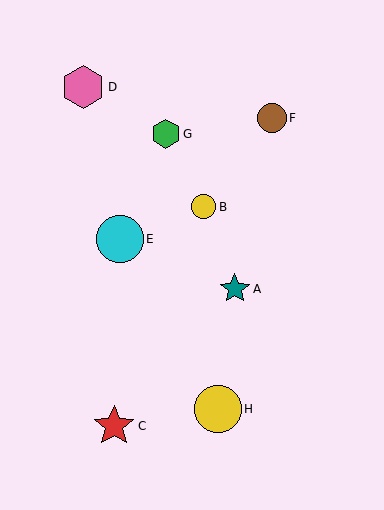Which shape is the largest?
The cyan circle (labeled E) is the largest.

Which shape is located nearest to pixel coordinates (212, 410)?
The yellow circle (labeled H) at (218, 409) is nearest to that location.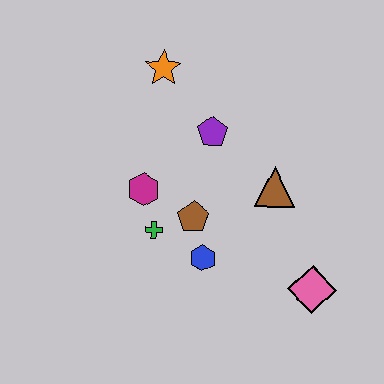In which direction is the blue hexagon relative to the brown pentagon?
The blue hexagon is below the brown pentagon.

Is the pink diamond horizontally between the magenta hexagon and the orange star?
No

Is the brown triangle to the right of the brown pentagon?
Yes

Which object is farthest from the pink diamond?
The orange star is farthest from the pink diamond.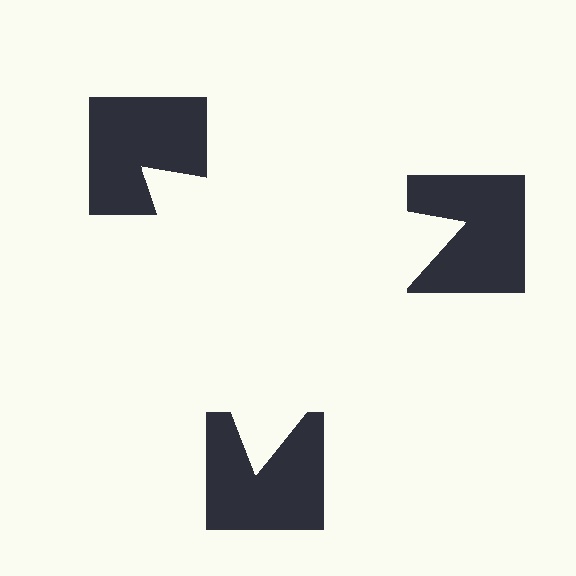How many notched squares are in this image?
There are 3 — one at each vertex of the illusory triangle.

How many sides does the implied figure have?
3 sides.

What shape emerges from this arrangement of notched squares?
An illusory triangle — its edges are inferred from the aligned wedge cuts in the notched squares, not physically drawn.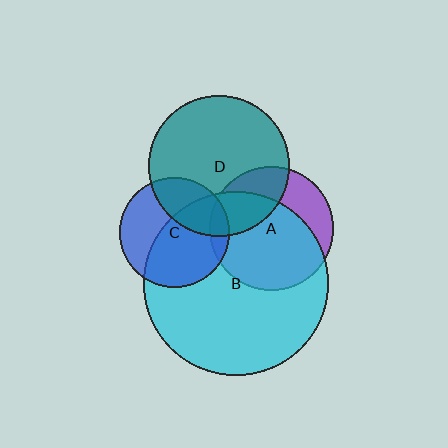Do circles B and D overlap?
Yes.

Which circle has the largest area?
Circle B (cyan).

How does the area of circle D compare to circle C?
Approximately 1.7 times.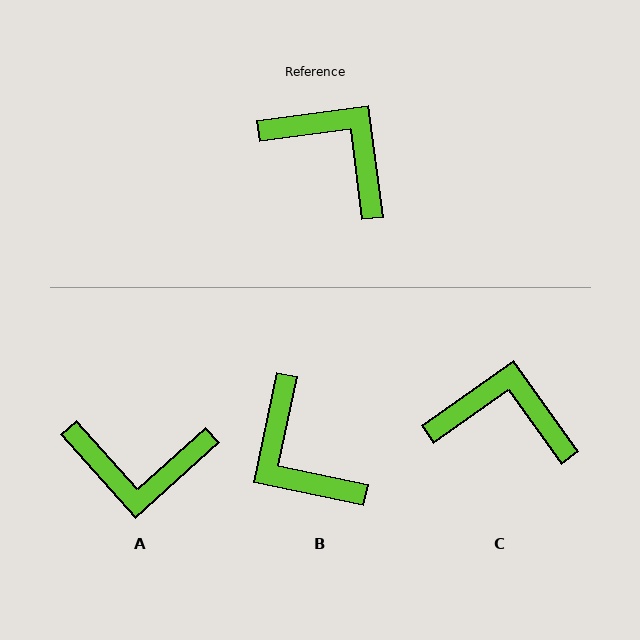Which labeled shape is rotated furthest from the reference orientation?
B, about 161 degrees away.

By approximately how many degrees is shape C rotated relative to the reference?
Approximately 28 degrees counter-clockwise.